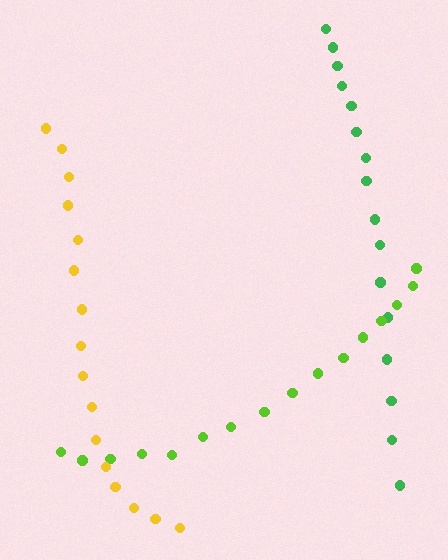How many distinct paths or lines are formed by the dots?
There are 3 distinct paths.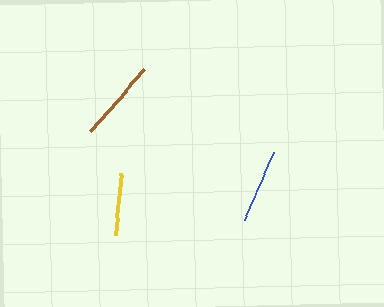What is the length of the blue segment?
The blue segment is approximately 74 pixels long.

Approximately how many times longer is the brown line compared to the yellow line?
The brown line is approximately 1.3 times the length of the yellow line.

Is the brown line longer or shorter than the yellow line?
The brown line is longer than the yellow line.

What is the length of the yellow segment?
The yellow segment is approximately 63 pixels long.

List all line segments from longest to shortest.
From longest to shortest: brown, blue, yellow.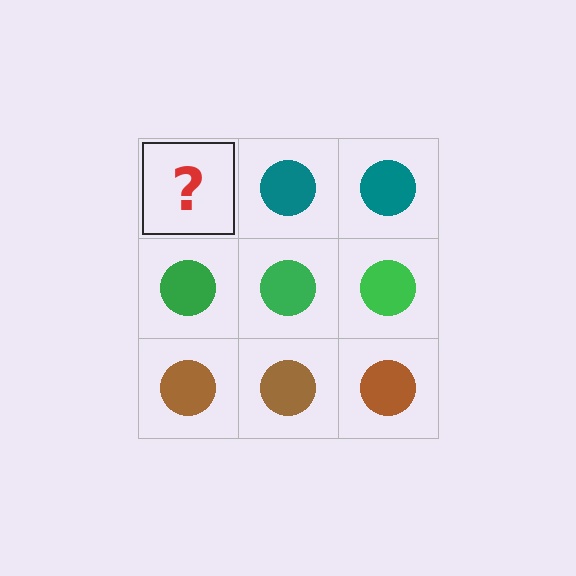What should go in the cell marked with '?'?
The missing cell should contain a teal circle.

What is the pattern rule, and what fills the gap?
The rule is that each row has a consistent color. The gap should be filled with a teal circle.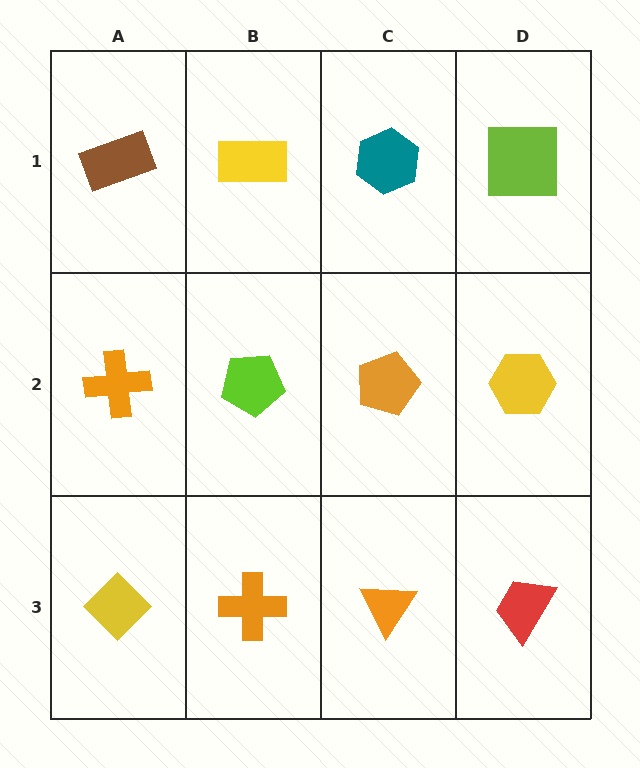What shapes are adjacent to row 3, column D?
A yellow hexagon (row 2, column D), an orange triangle (row 3, column C).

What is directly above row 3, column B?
A lime pentagon.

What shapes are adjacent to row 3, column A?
An orange cross (row 2, column A), an orange cross (row 3, column B).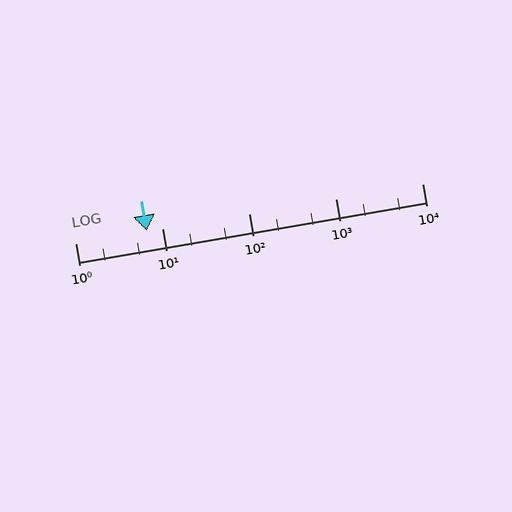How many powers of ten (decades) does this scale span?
The scale spans 4 decades, from 1 to 10000.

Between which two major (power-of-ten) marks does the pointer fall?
The pointer is between 1 and 10.